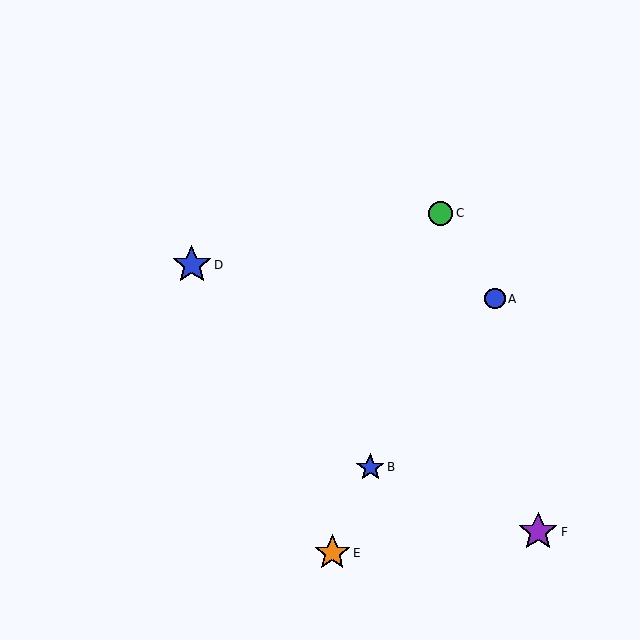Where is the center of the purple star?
The center of the purple star is at (538, 532).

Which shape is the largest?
The purple star (labeled F) is the largest.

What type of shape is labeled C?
Shape C is a green circle.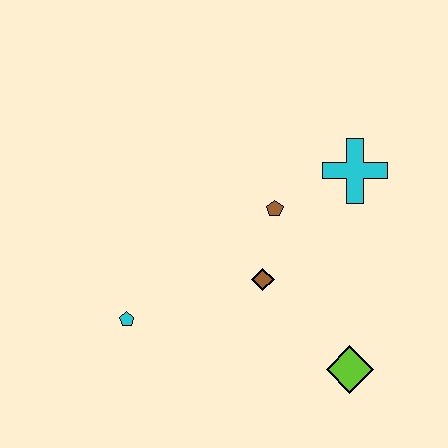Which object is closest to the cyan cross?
The brown pentagon is closest to the cyan cross.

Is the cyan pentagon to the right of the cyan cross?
No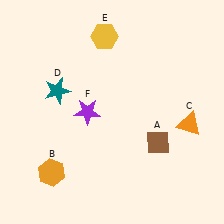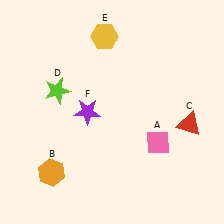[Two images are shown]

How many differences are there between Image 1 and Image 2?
There are 3 differences between the two images.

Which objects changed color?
A changed from brown to pink. C changed from orange to red. D changed from teal to lime.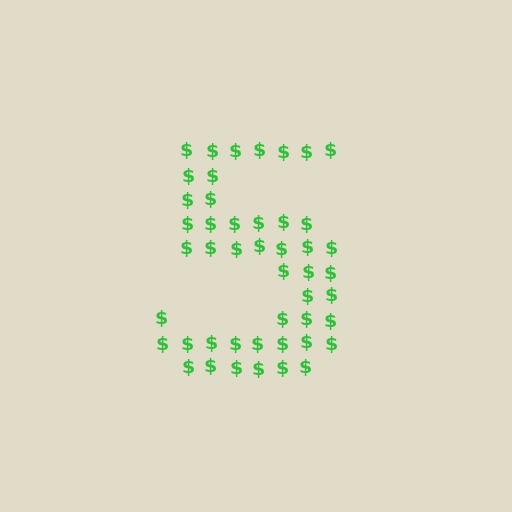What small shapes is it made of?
It is made of small dollar signs.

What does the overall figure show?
The overall figure shows the digit 5.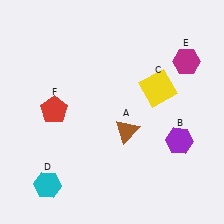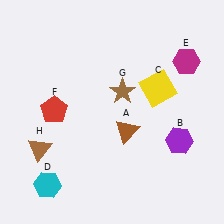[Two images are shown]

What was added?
A brown star (G), a brown triangle (H) were added in Image 2.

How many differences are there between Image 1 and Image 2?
There are 2 differences between the two images.